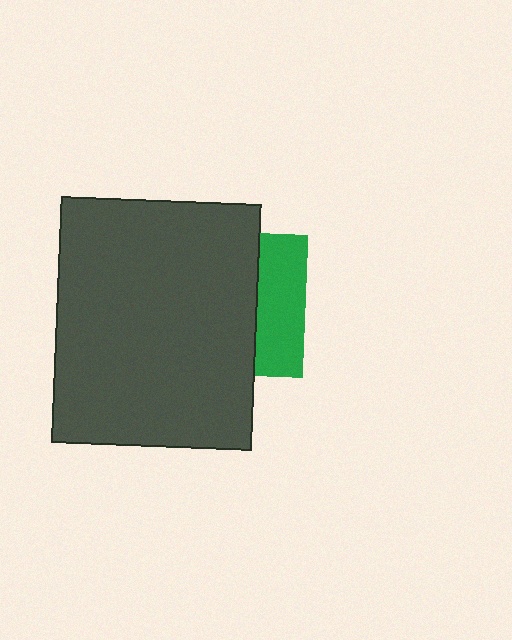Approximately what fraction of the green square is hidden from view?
Roughly 67% of the green square is hidden behind the dark gray rectangle.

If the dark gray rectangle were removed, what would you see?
You would see the complete green square.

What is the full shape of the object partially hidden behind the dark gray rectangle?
The partially hidden object is a green square.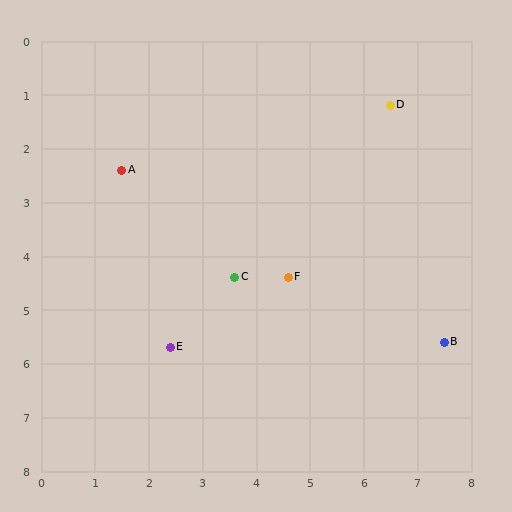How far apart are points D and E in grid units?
Points D and E are about 6.1 grid units apart.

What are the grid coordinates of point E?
Point E is at approximately (2.4, 5.7).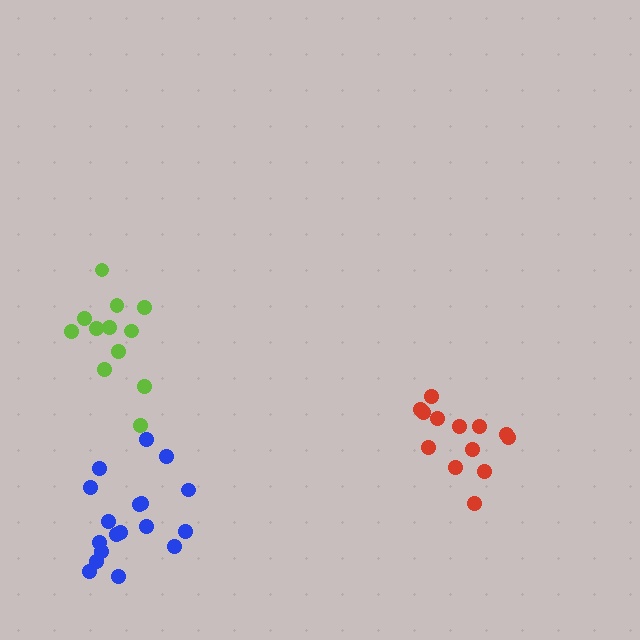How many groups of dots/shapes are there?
There are 3 groups.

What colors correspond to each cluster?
The clusters are colored: lime, red, blue.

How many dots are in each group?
Group 1: 12 dots, Group 2: 13 dots, Group 3: 18 dots (43 total).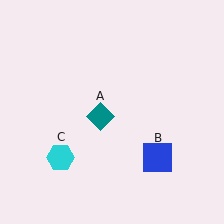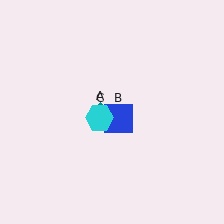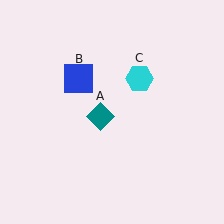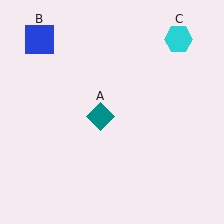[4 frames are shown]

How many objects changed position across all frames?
2 objects changed position: blue square (object B), cyan hexagon (object C).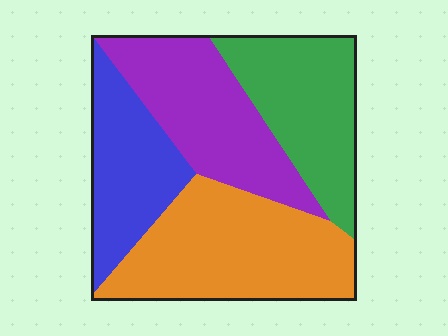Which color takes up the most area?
Orange, at roughly 30%.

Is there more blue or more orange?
Orange.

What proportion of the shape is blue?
Blue takes up about one fifth (1/5) of the shape.